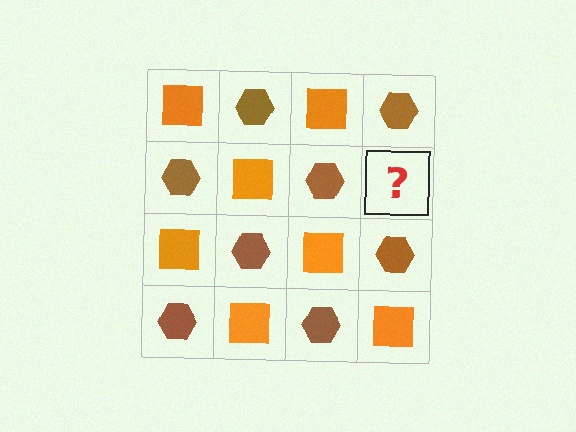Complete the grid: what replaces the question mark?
The question mark should be replaced with an orange square.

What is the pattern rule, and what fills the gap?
The rule is that it alternates orange square and brown hexagon in a checkerboard pattern. The gap should be filled with an orange square.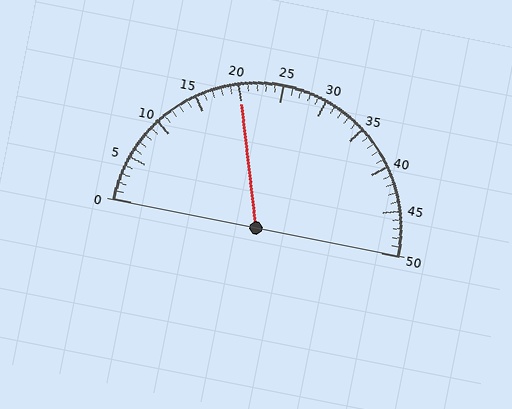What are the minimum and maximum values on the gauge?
The gauge ranges from 0 to 50.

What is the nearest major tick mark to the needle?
The nearest major tick mark is 20.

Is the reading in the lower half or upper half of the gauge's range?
The reading is in the lower half of the range (0 to 50).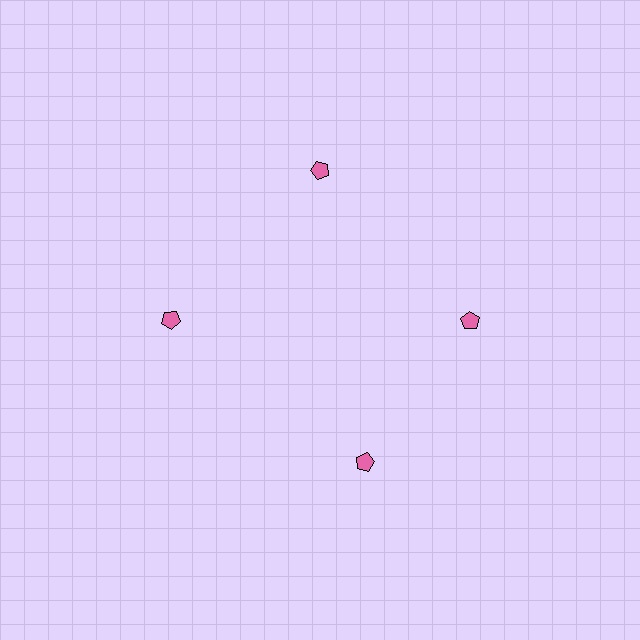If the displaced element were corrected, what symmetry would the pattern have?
It would have 4-fold rotational symmetry — the pattern would map onto itself every 90 degrees.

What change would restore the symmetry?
The symmetry would be restored by rotating it back into even spacing with its neighbors so that all 4 pentagons sit at equal angles and equal distance from the center.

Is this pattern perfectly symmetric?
No. The 4 pink pentagons are arranged in a ring, but one element near the 6 o'clock position is rotated out of alignment along the ring, breaking the 4-fold rotational symmetry.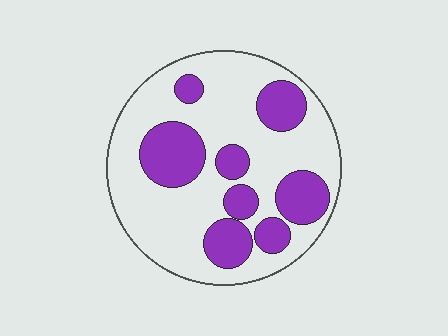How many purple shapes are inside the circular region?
8.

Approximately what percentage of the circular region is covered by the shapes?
Approximately 30%.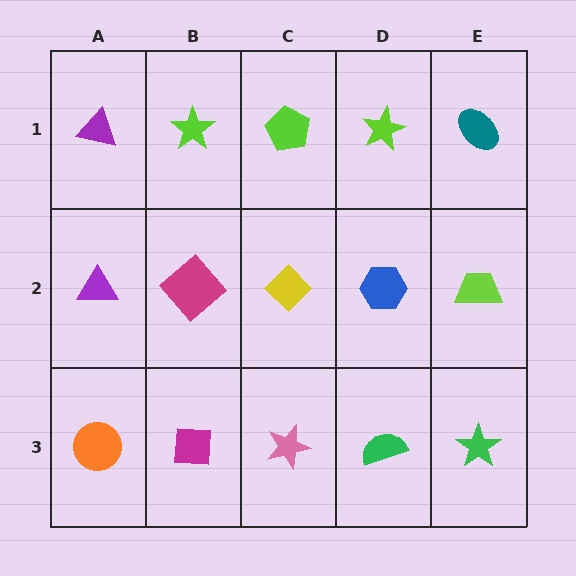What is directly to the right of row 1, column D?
A teal ellipse.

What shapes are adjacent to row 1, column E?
A lime trapezoid (row 2, column E), a lime star (row 1, column D).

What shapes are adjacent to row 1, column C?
A yellow diamond (row 2, column C), a lime star (row 1, column B), a lime star (row 1, column D).